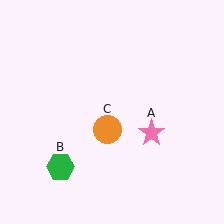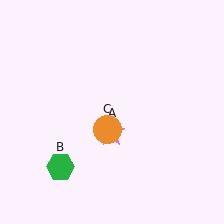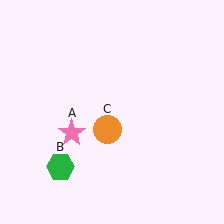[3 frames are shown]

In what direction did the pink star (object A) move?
The pink star (object A) moved left.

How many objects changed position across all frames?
1 object changed position: pink star (object A).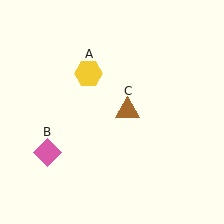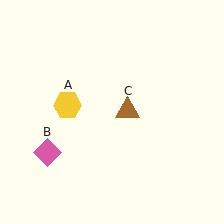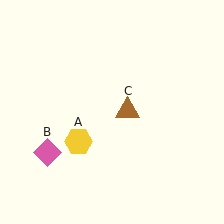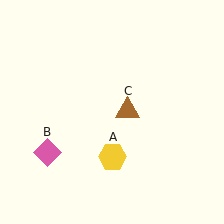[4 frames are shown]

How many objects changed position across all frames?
1 object changed position: yellow hexagon (object A).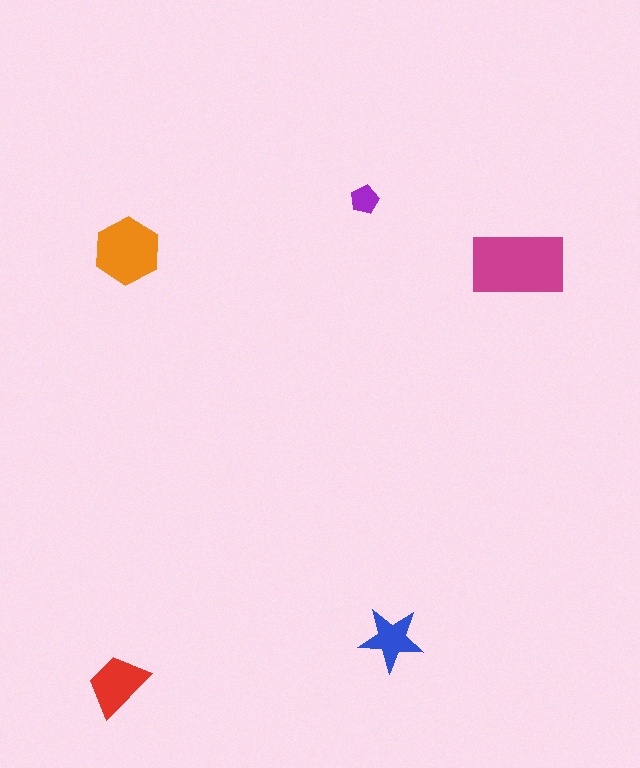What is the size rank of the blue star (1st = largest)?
4th.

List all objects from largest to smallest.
The magenta rectangle, the orange hexagon, the red trapezoid, the blue star, the purple pentagon.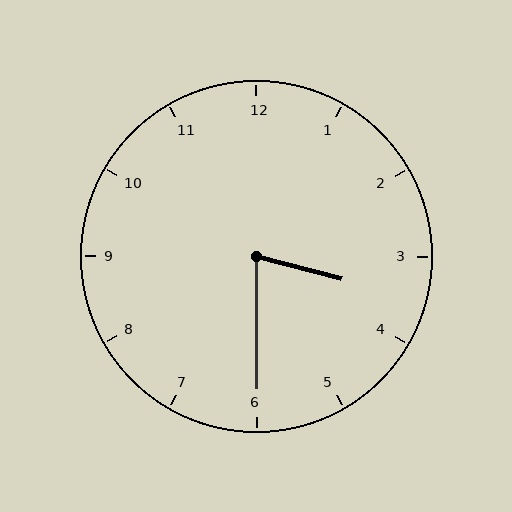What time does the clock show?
3:30.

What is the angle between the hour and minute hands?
Approximately 75 degrees.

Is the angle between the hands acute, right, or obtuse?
It is acute.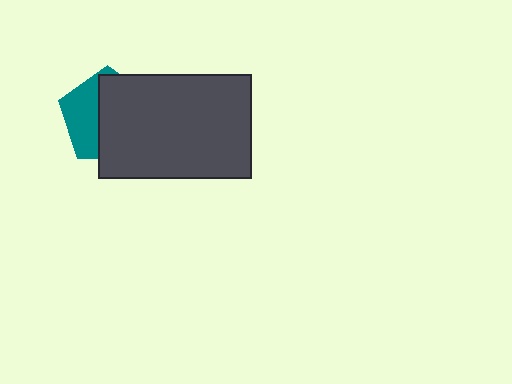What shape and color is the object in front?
The object in front is a dark gray rectangle.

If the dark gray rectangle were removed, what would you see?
You would see the complete teal pentagon.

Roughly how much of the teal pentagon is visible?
A small part of it is visible (roughly 37%).